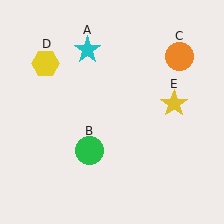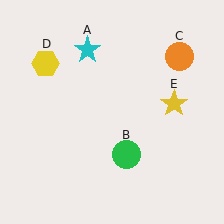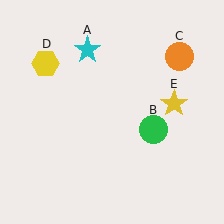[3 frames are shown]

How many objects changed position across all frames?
1 object changed position: green circle (object B).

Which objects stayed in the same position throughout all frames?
Cyan star (object A) and orange circle (object C) and yellow hexagon (object D) and yellow star (object E) remained stationary.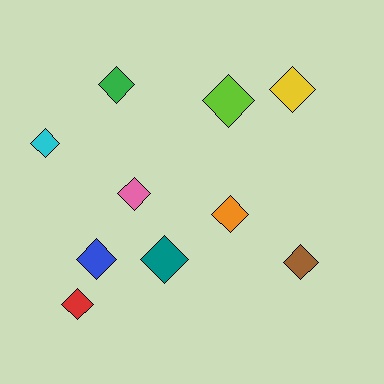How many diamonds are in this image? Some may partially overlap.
There are 10 diamonds.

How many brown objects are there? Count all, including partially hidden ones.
There is 1 brown object.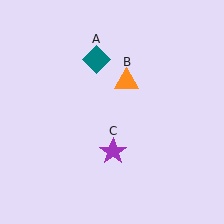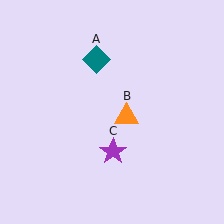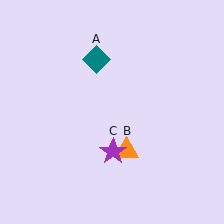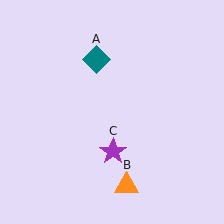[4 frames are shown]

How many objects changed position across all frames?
1 object changed position: orange triangle (object B).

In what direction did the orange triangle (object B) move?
The orange triangle (object B) moved down.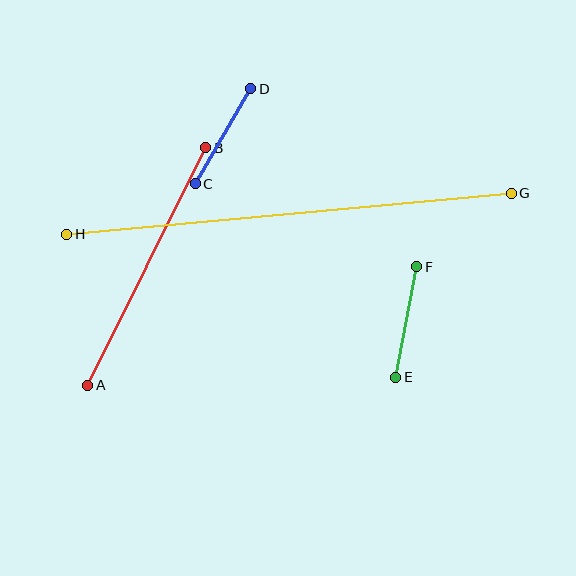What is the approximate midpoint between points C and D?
The midpoint is at approximately (223, 136) pixels.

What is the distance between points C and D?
The distance is approximately 110 pixels.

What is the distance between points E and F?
The distance is approximately 113 pixels.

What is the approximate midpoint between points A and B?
The midpoint is at approximately (147, 267) pixels.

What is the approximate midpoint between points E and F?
The midpoint is at approximately (406, 322) pixels.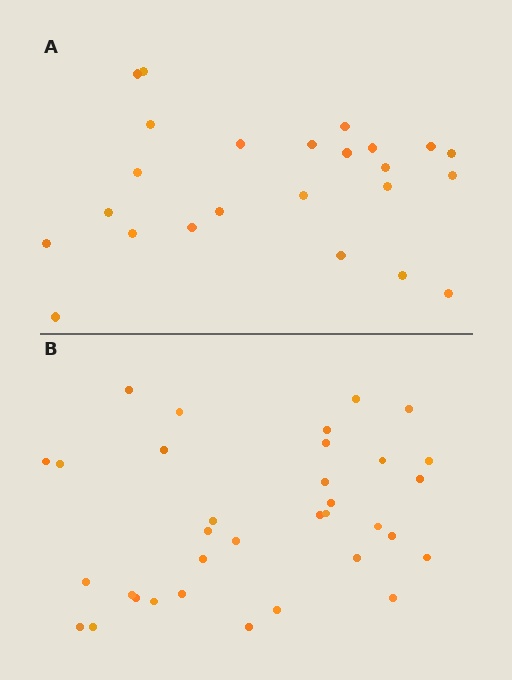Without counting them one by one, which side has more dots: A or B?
Region B (the bottom region) has more dots.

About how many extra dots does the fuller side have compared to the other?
Region B has roughly 10 or so more dots than region A.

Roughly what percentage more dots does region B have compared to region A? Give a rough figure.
About 40% more.